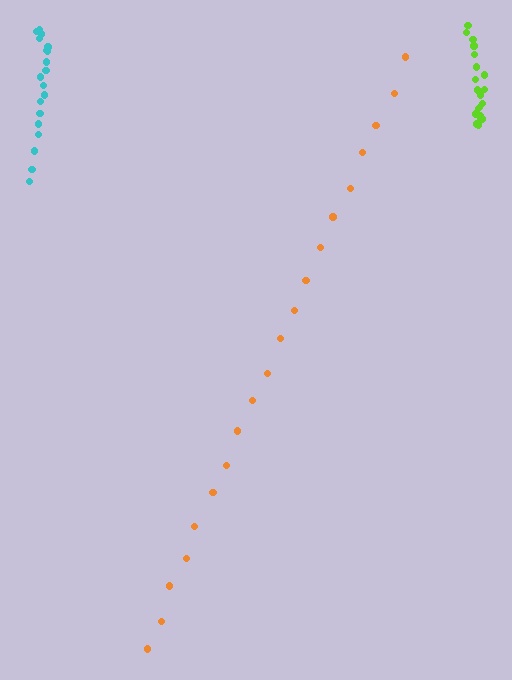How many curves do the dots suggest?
There are 3 distinct paths.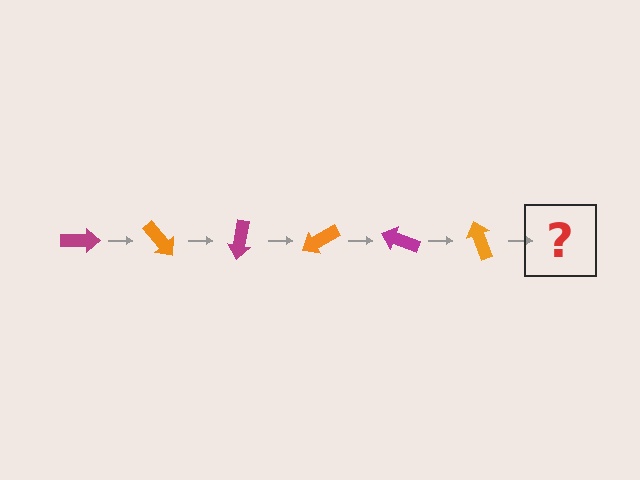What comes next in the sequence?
The next element should be a magenta arrow, rotated 300 degrees from the start.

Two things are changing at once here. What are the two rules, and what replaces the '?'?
The two rules are that it rotates 50 degrees each step and the color cycles through magenta and orange. The '?' should be a magenta arrow, rotated 300 degrees from the start.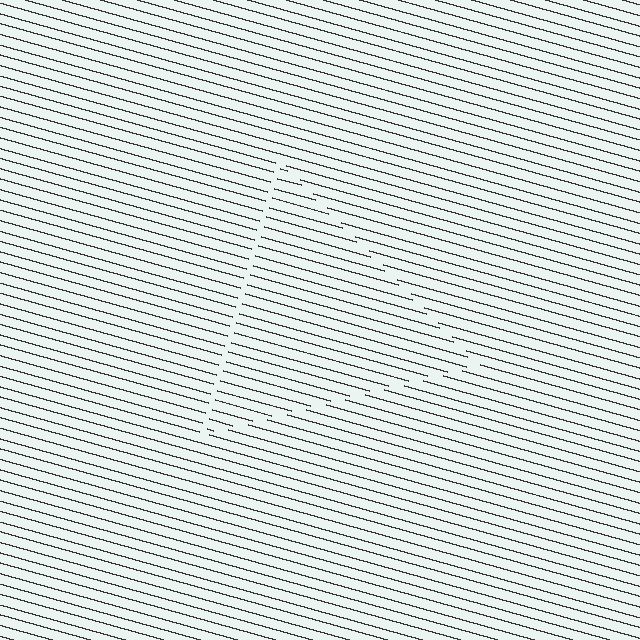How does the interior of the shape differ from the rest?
The interior of the shape contains the same grating, shifted by half a period — the contour is defined by the phase discontinuity where line-ends from the inner and outer gratings abut.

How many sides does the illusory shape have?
3 sides — the line-ends trace a triangle.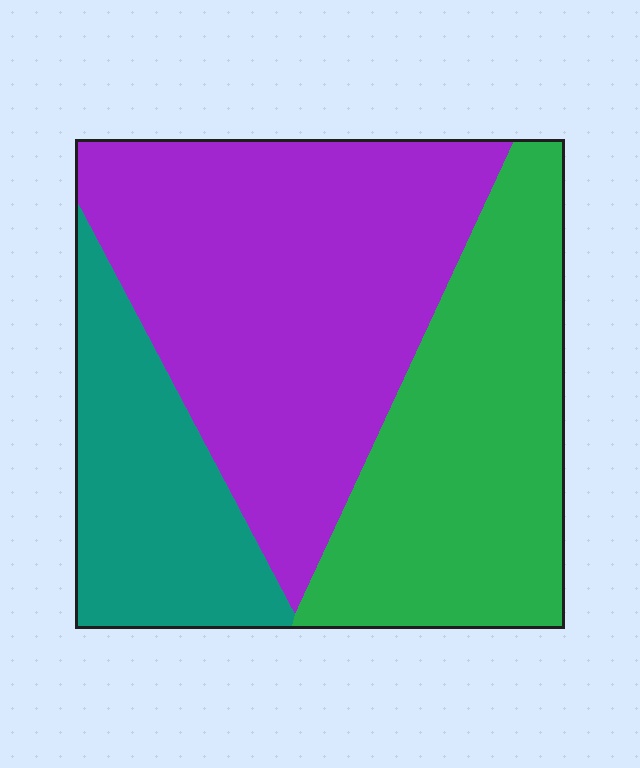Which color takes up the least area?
Teal, at roughly 20%.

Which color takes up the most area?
Purple, at roughly 45%.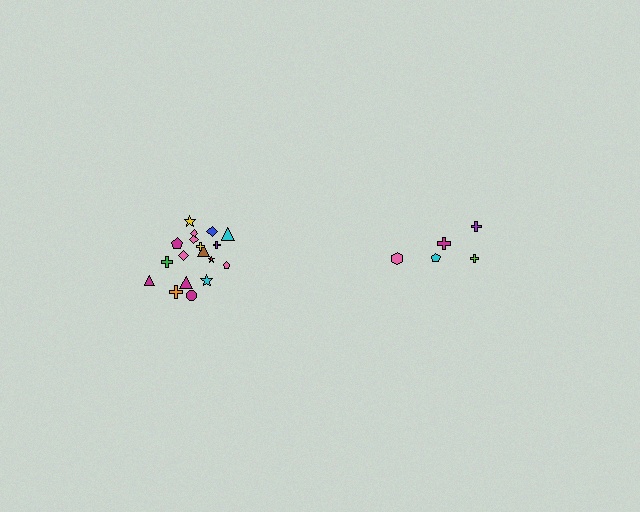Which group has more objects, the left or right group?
The left group.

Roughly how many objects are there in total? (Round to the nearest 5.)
Roughly 25 objects in total.